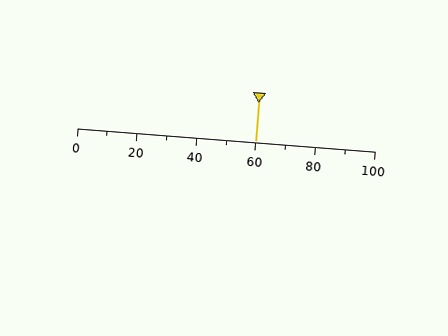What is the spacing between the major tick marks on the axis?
The major ticks are spaced 20 apart.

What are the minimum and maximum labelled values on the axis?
The axis runs from 0 to 100.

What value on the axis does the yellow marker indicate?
The marker indicates approximately 60.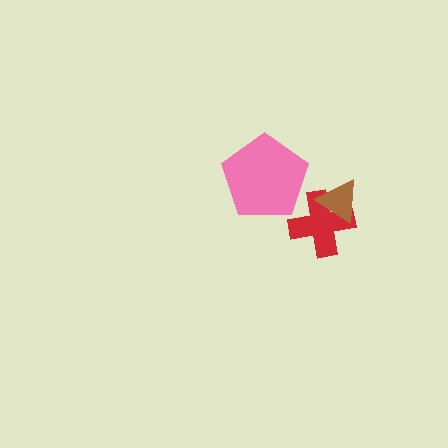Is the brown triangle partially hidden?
No, no other shape covers it.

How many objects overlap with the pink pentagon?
0 objects overlap with the pink pentagon.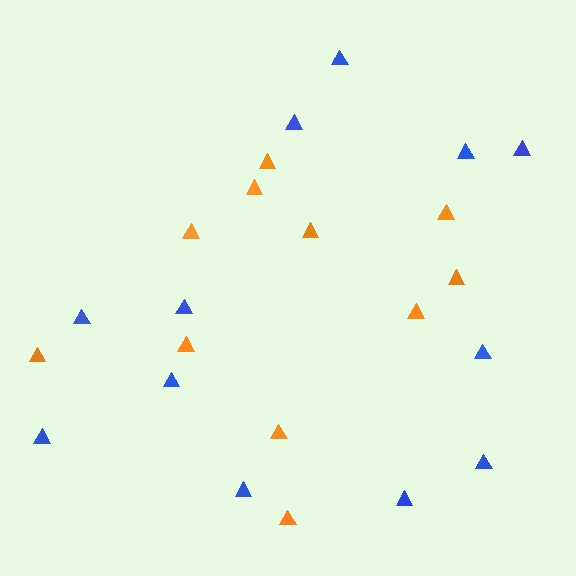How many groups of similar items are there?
There are 2 groups: one group of orange triangles (11) and one group of blue triangles (12).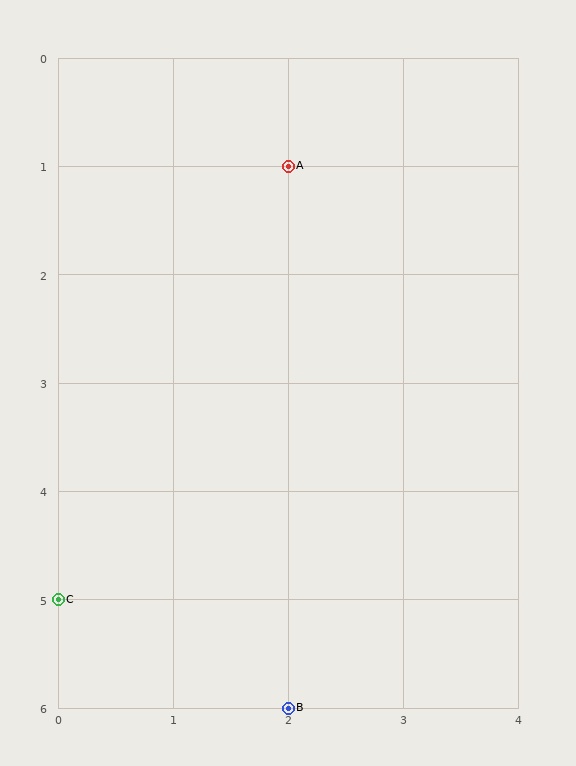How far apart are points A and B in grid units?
Points A and B are 5 rows apart.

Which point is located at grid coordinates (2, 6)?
Point B is at (2, 6).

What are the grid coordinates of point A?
Point A is at grid coordinates (2, 1).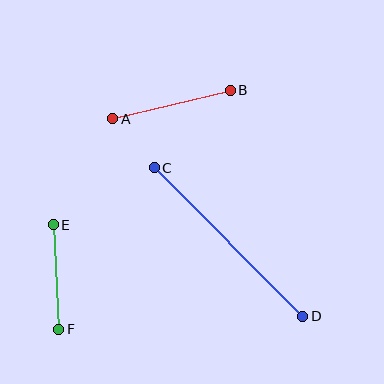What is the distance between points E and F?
The distance is approximately 105 pixels.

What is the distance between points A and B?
The distance is approximately 121 pixels.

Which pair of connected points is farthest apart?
Points C and D are farthest apart.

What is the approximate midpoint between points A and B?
The midpoint is at approximately (171, 105) pixels.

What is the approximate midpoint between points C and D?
The midpoint is at approximately (229, 242) pixels.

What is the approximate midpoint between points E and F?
The midpoint is at approximately (56, 277) pixels.